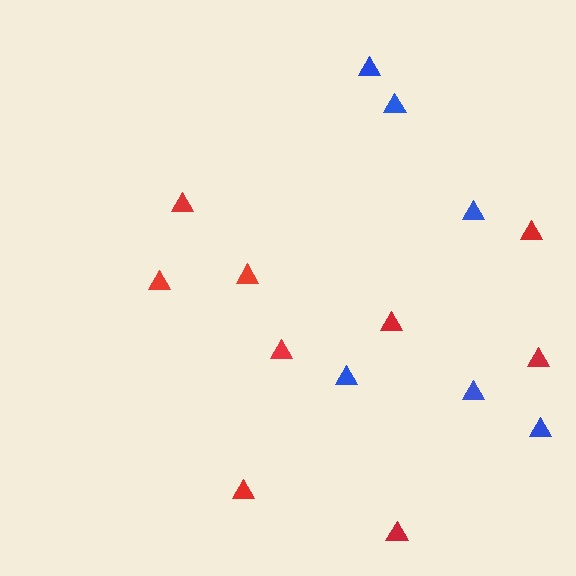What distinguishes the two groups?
There are 2 groups: one group of red triangles (9) and one group of blue triangles (6).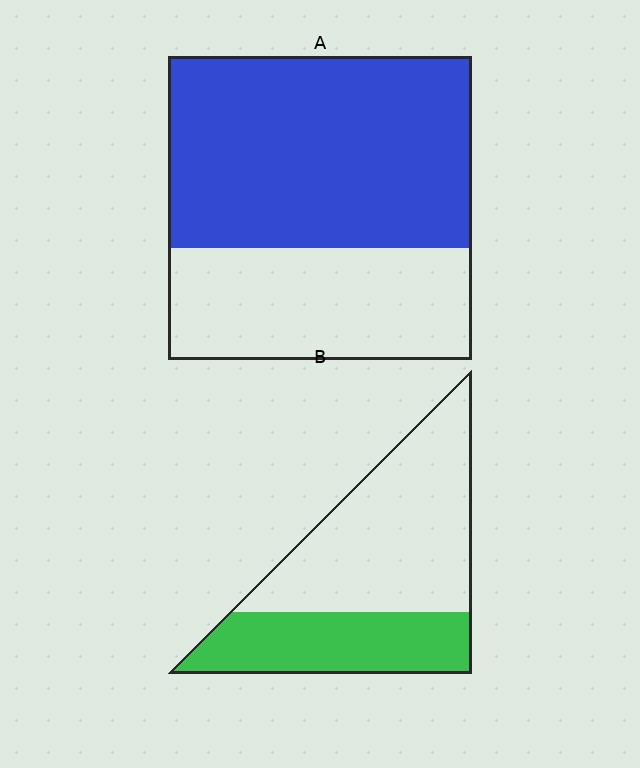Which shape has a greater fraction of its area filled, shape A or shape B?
Shape A.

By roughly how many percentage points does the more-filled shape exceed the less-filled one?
By roughly 25 percentage points (A over B).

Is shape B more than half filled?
No.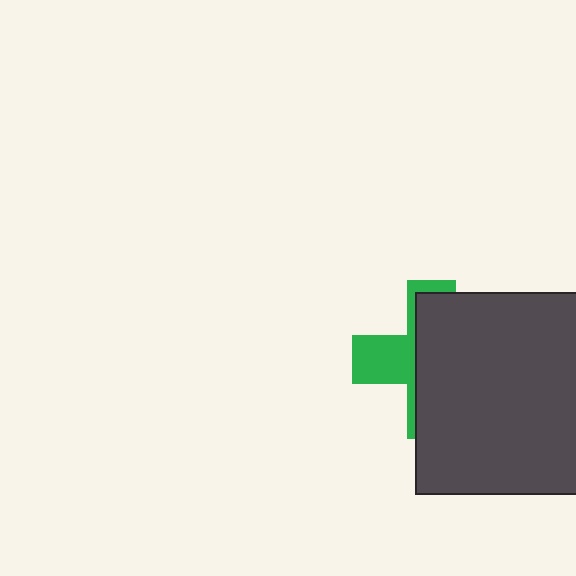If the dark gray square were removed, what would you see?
You would see the complete green cross.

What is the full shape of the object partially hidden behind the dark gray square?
The partially hidden object is a green cross.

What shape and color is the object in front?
The object in front is a dark gray square.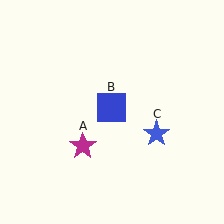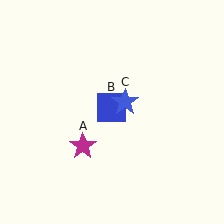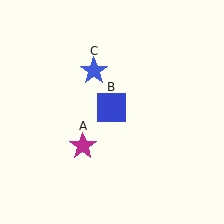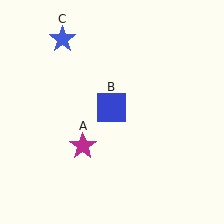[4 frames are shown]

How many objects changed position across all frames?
1 object changed position: blue star (object C).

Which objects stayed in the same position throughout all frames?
Magenta star (object A) and blue square (object B) remained stationary.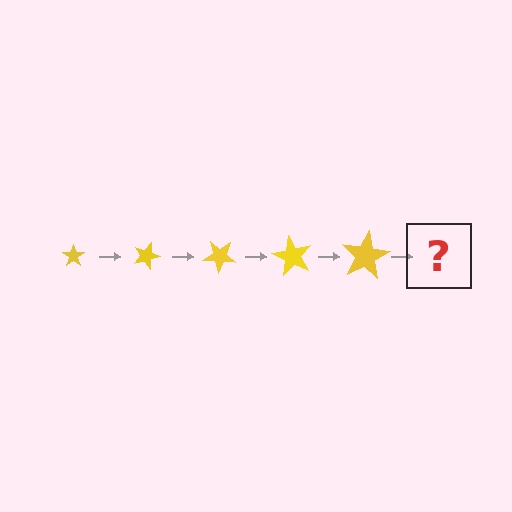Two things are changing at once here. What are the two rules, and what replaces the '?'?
The two rules are that the star grows larger each step and it rotates 20 degrees each step. The '?' should be a star, larger than the previous one and rotated 100 degrees from the start.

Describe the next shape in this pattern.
It should be a star, larger than the previous one and rotated 100 degrees from the start.